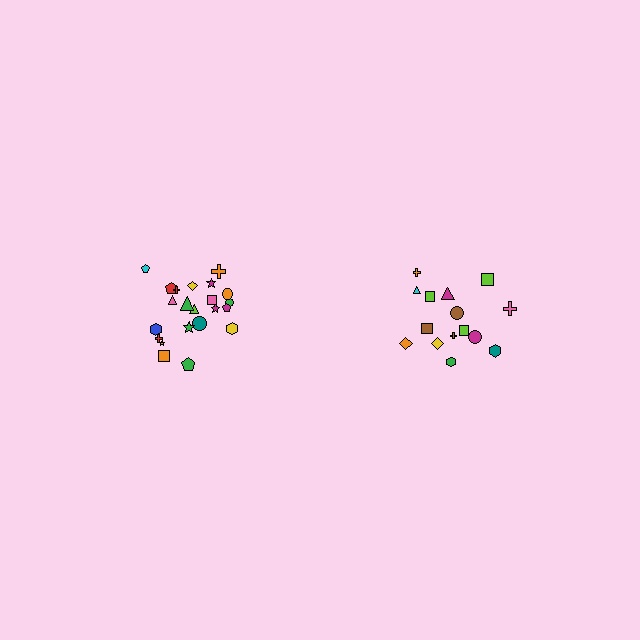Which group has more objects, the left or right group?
The left group.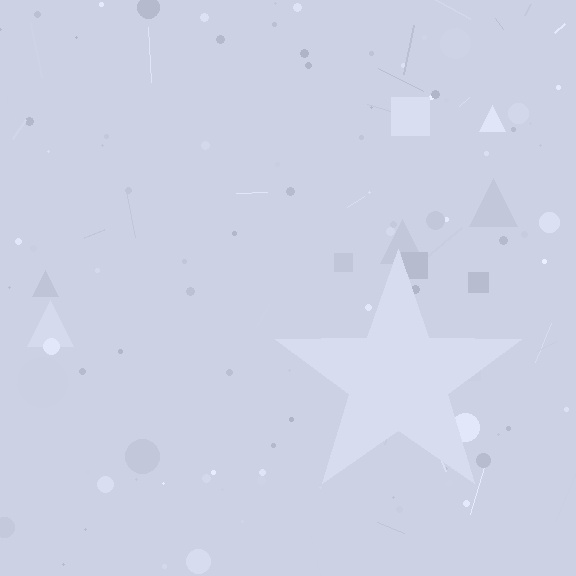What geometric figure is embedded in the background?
A star is embedded in the background.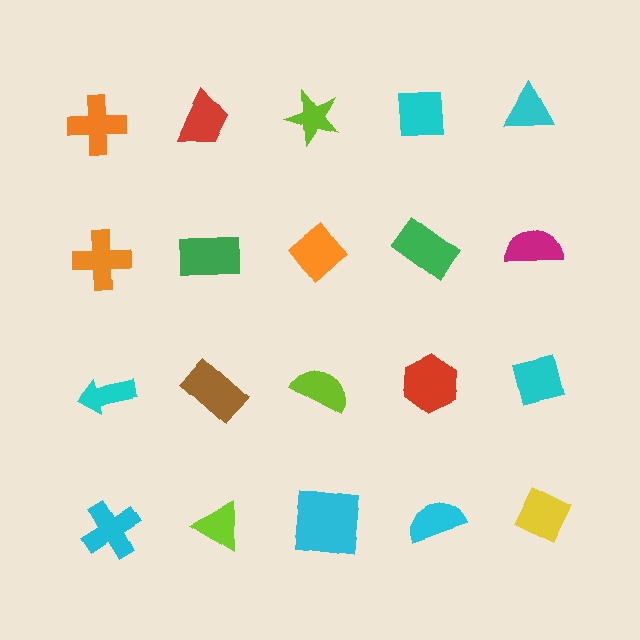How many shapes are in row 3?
5 shapes.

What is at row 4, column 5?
A yellow diamond.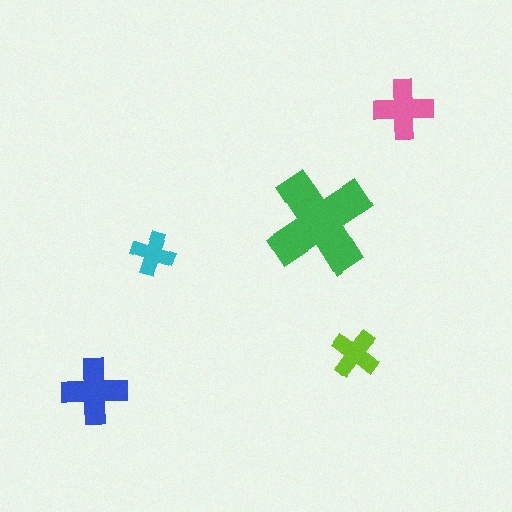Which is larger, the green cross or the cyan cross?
The green one.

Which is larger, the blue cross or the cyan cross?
The blue one.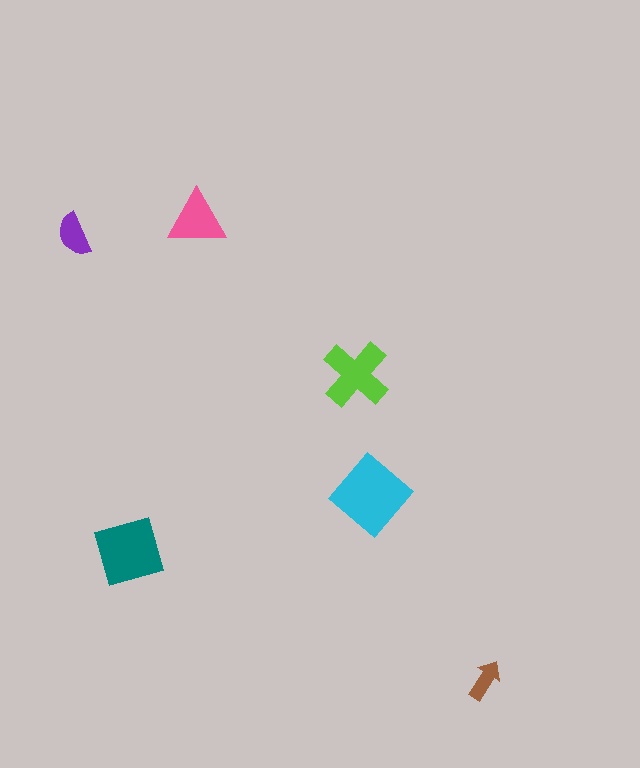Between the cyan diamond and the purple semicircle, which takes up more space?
The cyan diamond.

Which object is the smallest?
The brown arrow.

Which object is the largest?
The cyan diamond.